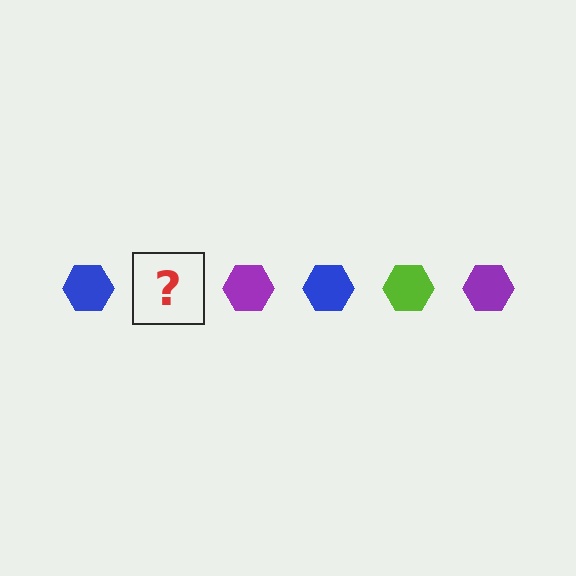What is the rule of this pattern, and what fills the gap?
The rule is that the pattern cycles through blue, lime, purple hexagons. The gap should be filled with a lime hexagon.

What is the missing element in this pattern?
The missing element is a lime hexagon.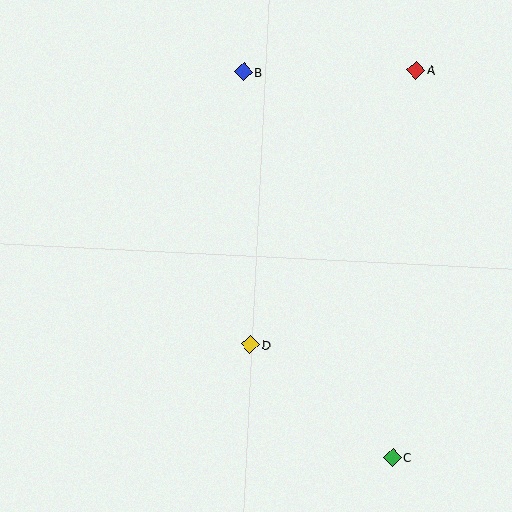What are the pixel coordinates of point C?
Point C is at (393, 457).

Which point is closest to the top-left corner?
Point B is closest to the top-left corner.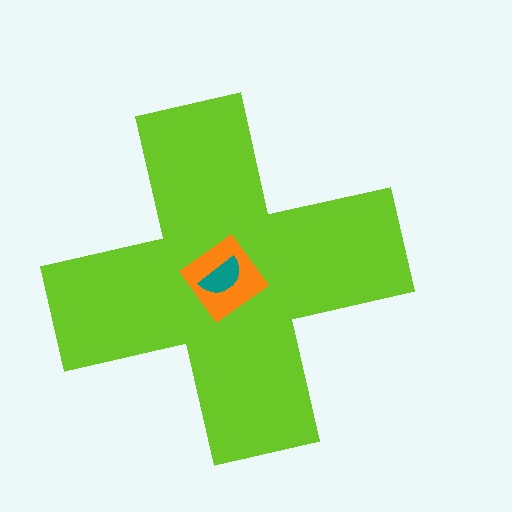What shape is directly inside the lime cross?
The orange diamond.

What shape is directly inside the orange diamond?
The teal semicircle.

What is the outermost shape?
The lime cross.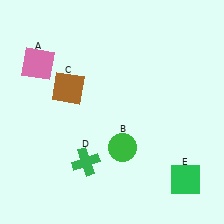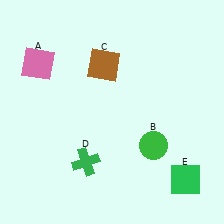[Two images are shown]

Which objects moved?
The objects that moved are: the green circle (B), the brown square (C).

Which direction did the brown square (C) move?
The brown square (C) moved right.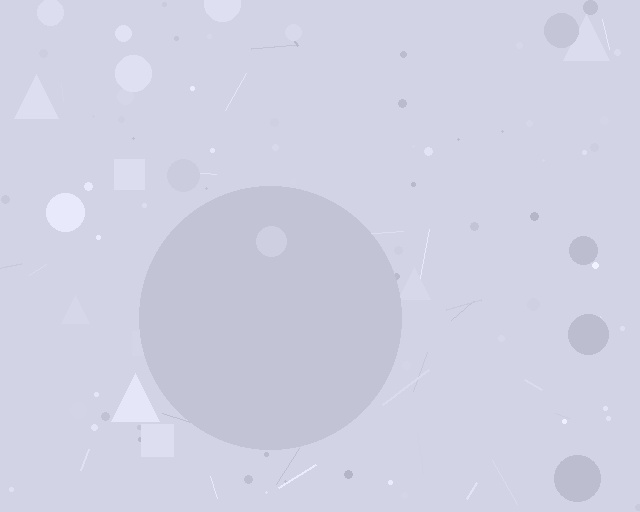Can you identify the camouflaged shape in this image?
The camouflaged shape is a circle.